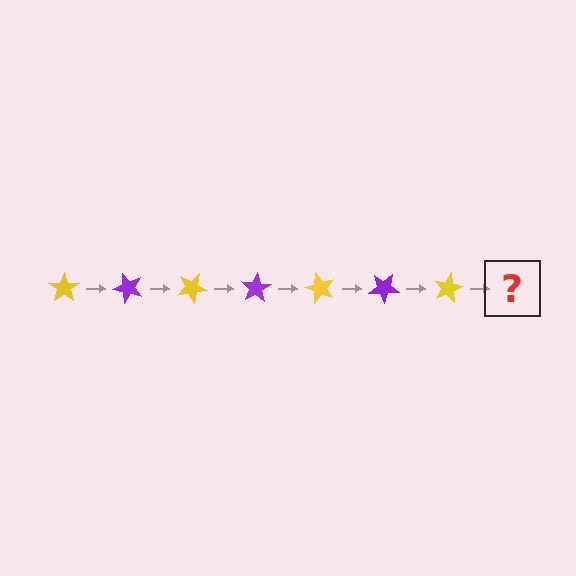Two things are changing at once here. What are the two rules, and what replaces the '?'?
The two rules are that it rotates 50 degrees each step and the color cycles through yellow and purple. The '?' should be a purple star, rotated 350 degrees from the start.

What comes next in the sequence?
The next element should be a purple star, rotated 350 degrees from the start.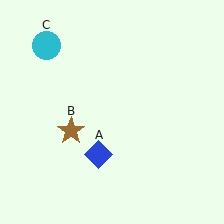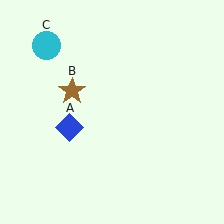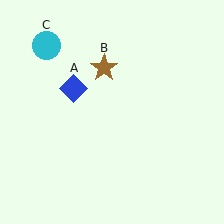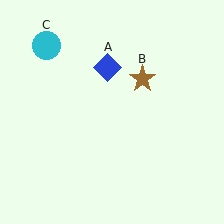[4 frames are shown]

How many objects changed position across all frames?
2 objects changed position: blue diamond (object A), brown star (object B).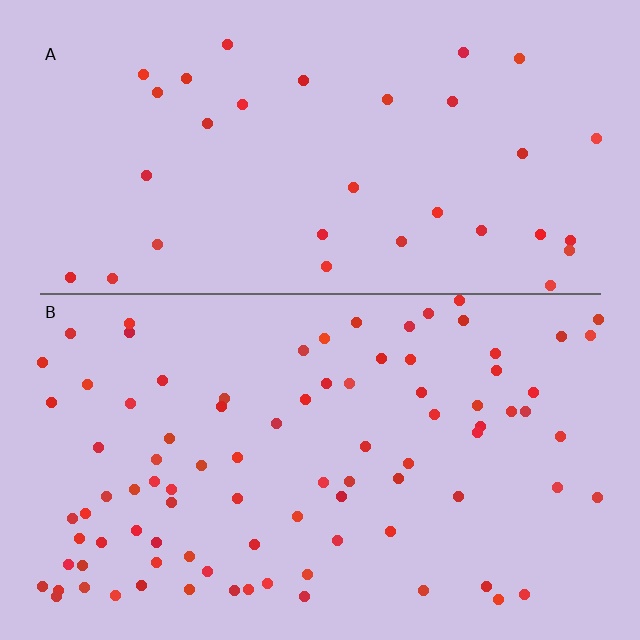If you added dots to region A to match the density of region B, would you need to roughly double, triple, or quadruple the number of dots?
Approximately triple.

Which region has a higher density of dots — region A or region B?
B (the bottom).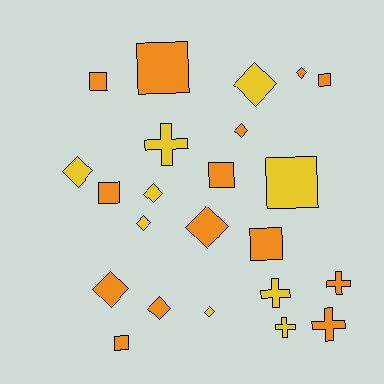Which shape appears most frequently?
Diamond, with 10 objects.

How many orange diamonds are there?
There are 5 orange diamonds.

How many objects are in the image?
There are 23 objects.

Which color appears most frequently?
Orange, with 14 objects.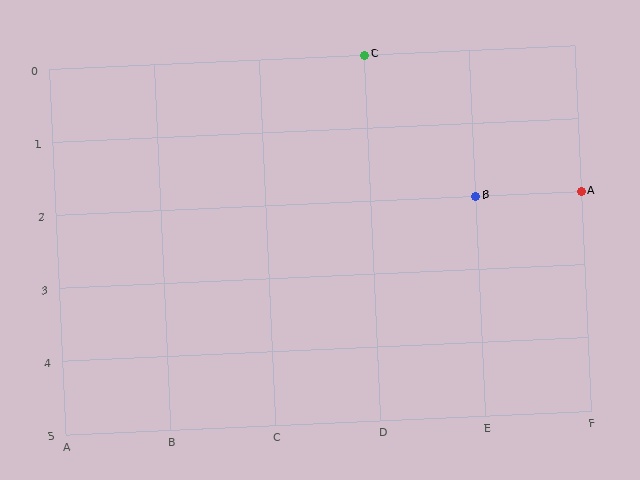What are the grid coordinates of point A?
Point A is at grid coordinates (F, 2).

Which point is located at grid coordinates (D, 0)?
Point C is at (D, 0).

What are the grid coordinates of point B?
Point B is at grid coordinates (E, 2).